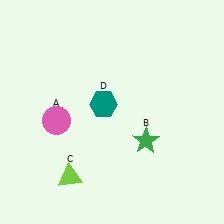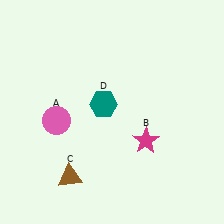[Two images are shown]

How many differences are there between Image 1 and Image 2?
There are 2 differences between the two images.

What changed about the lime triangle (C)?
In Image 1, C is lime. In Image 2, it changed to brown.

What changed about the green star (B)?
In Image 1, B is green. In Image 2, it changed to magenta.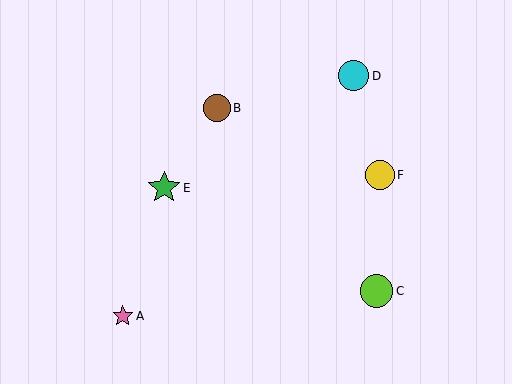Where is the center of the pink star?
The center of the pink star is at (123, 316).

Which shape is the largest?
The lime circle (labeled C) is the largest.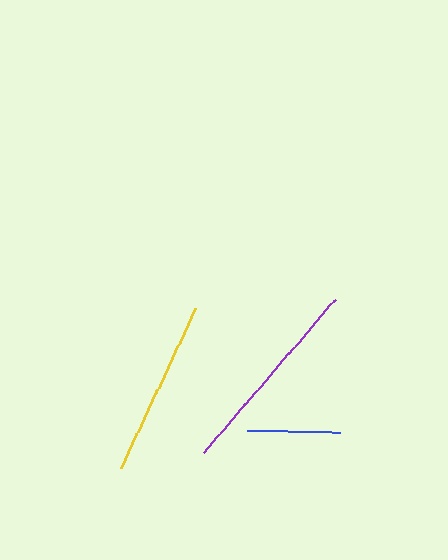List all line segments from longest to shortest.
From longest to shortest: purple, yellow, blue.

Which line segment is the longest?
The purple line is the longest at approximately 201 pixels.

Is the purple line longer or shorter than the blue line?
The purple line is longer than the blue line.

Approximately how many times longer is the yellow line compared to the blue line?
The yellow line is approximately 1.9 times the length of the blue line.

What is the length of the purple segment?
The purple segment is approximately 201 pixels long.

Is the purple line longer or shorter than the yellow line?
The purple line is longer than the yellow line.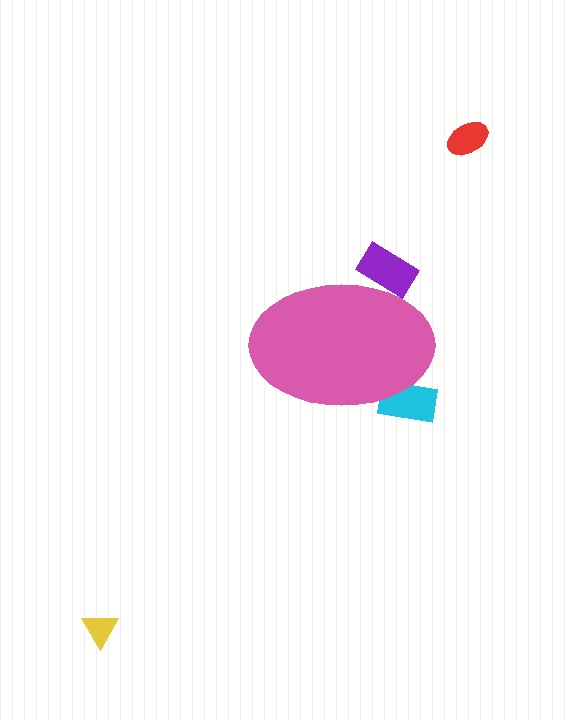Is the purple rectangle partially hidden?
Yes, the purple rectangle is partially hidden behind the pink ellipse.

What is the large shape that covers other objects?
A pink ellipse.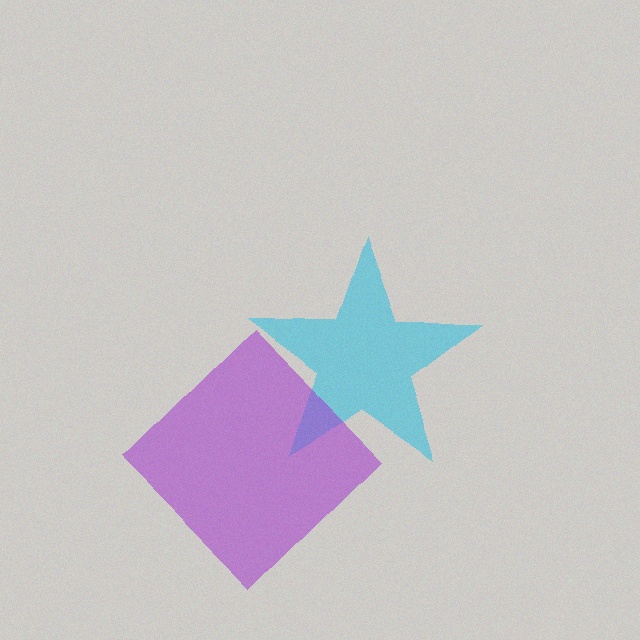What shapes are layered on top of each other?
The layered shapes are: a cyan star, a purple diamond.